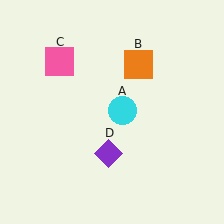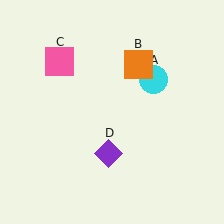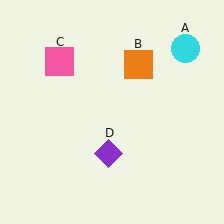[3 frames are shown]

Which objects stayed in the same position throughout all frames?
Orange square (object B) and pink square (object C) and purple diamond (object D) remained stationary.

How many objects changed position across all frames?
1 object changed position: cyan circle (object A).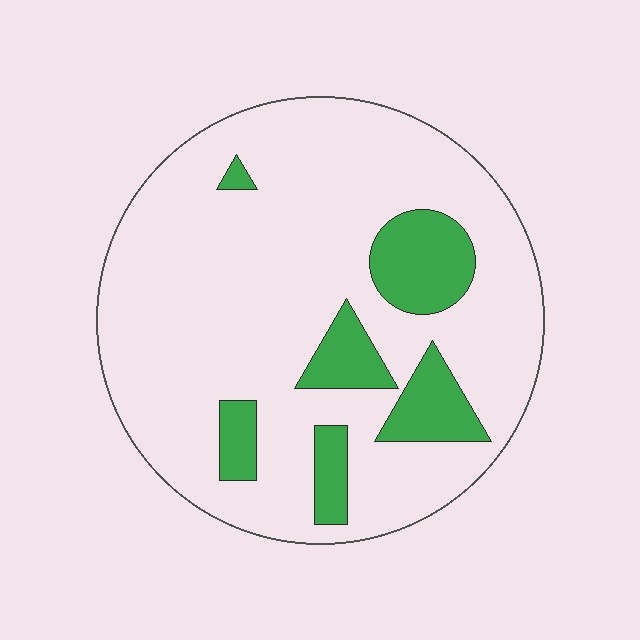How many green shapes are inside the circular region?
6.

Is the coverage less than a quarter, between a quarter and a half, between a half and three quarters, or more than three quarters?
Less than a quarter.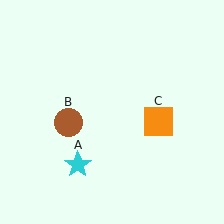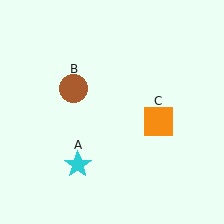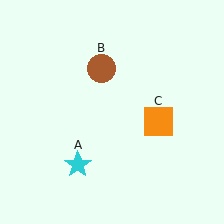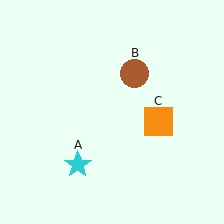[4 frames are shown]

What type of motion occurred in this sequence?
The brown circle (object B) rotated clockwise around the center of the scene.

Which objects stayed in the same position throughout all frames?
Cyan star (object A) and orange square (object C) remained stationary.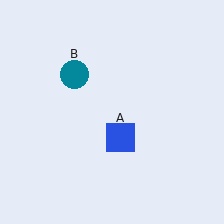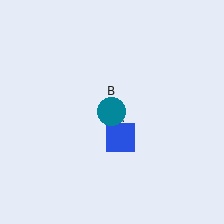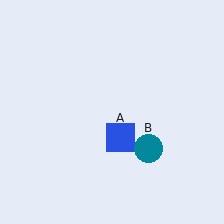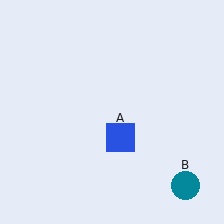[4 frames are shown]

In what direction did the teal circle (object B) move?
The teal circle (object B) moved down and to the right.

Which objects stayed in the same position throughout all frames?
Blue square (object A) remained stationary.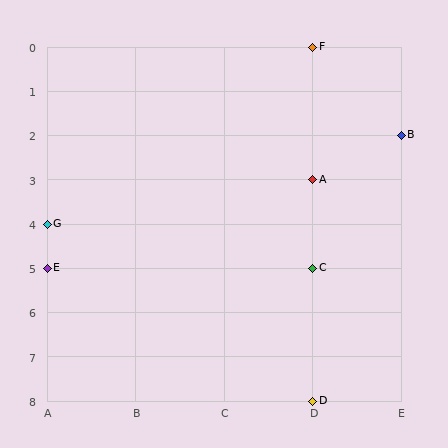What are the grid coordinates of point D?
Point D is at grid coordinates (D, 8).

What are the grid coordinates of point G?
Point G is at grid coordinates (A, 4).